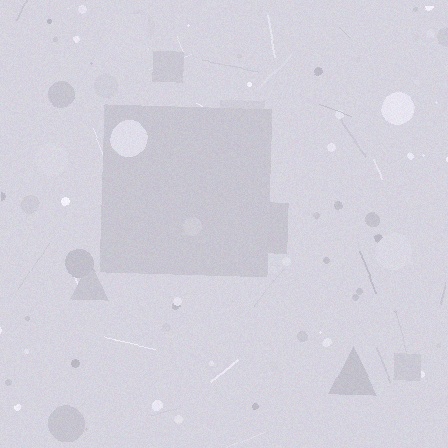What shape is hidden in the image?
A square is hidden in the image.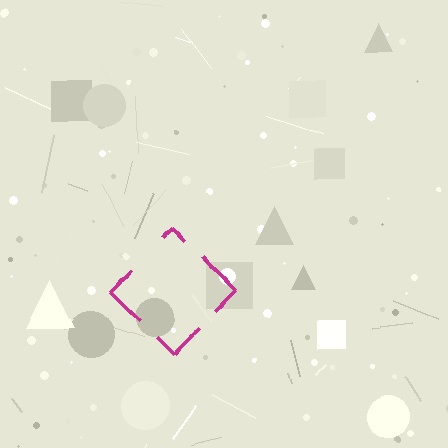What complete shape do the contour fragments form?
The contour fragments form a diamond.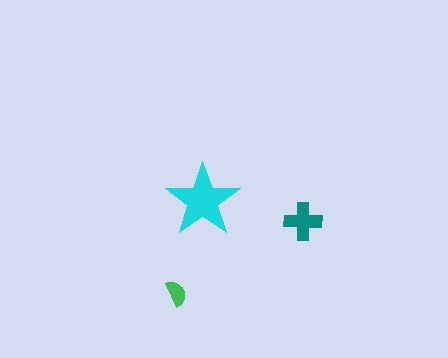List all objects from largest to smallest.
The cyan star, the teal cross, the green semicircle.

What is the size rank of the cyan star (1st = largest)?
1st.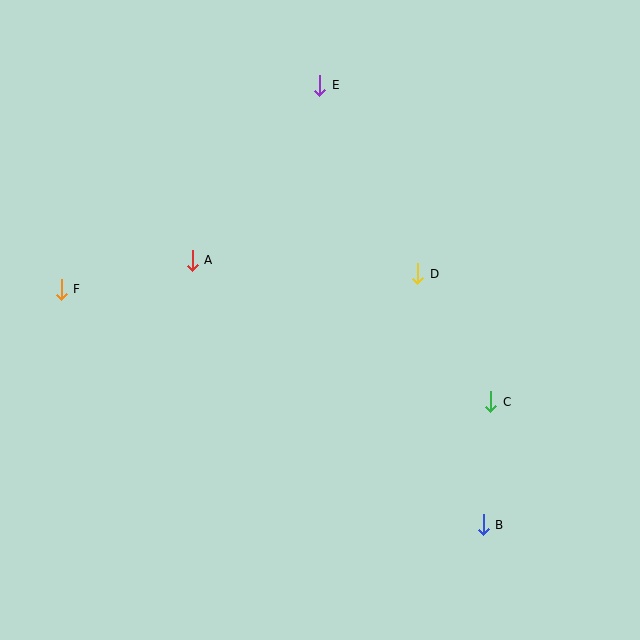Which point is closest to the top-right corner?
Point E is closest to the top-right corner.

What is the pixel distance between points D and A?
The distance between D and A is 226 pixels.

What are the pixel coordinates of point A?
Point A is at (192, 260).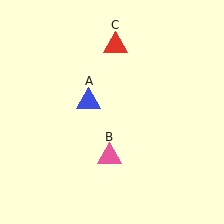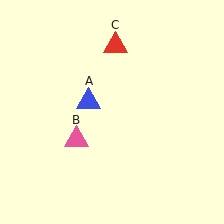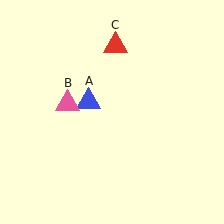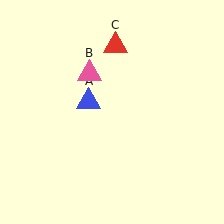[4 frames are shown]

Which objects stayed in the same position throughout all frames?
Blue triangle (object A) and red triangle (object C) remained stationary.